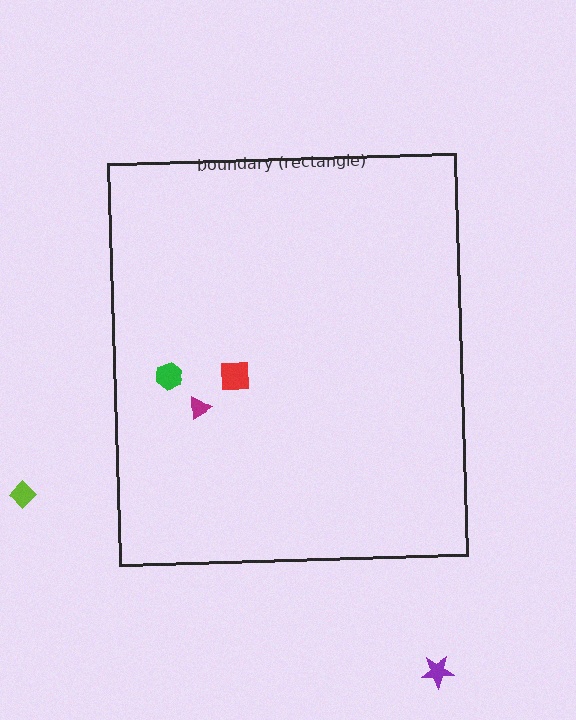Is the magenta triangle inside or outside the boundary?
Inside.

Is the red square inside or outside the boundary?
Inside.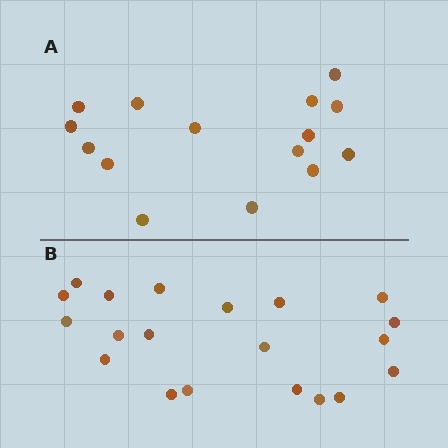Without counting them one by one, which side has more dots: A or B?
Region B (the bottom region) has more dots.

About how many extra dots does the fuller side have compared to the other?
Region B has about 5 more dots than region A.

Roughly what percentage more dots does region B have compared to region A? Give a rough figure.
About 35% more.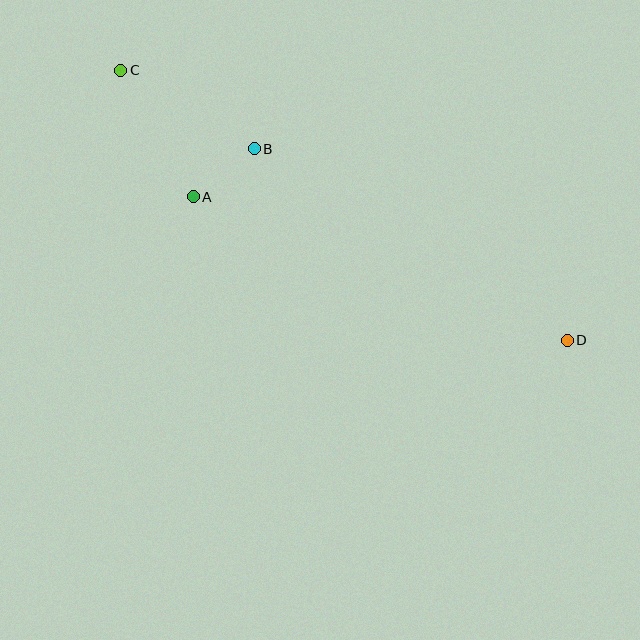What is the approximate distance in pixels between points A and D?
The distance between A and D is approximately 401 pixels.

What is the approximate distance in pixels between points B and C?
The distance between B and C is approximately 154 pixels.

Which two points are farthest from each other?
Points C and D are farthest from each other.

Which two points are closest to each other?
Points A and B are closest to each other.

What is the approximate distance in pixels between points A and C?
The distance between A and C is approximately 146 pixels.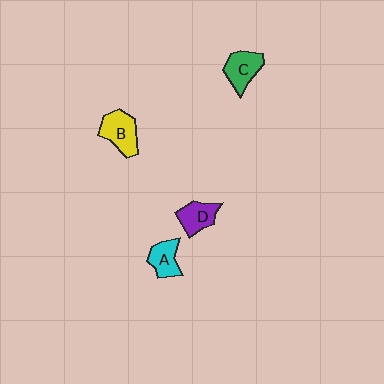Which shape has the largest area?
Shape B (yellow).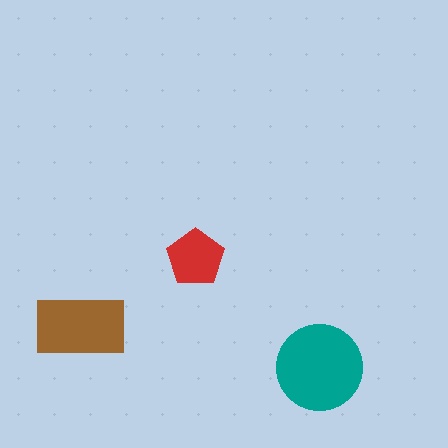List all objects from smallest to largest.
The red pentagon, the brown rectangle, the teal circle.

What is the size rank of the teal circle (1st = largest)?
1st.